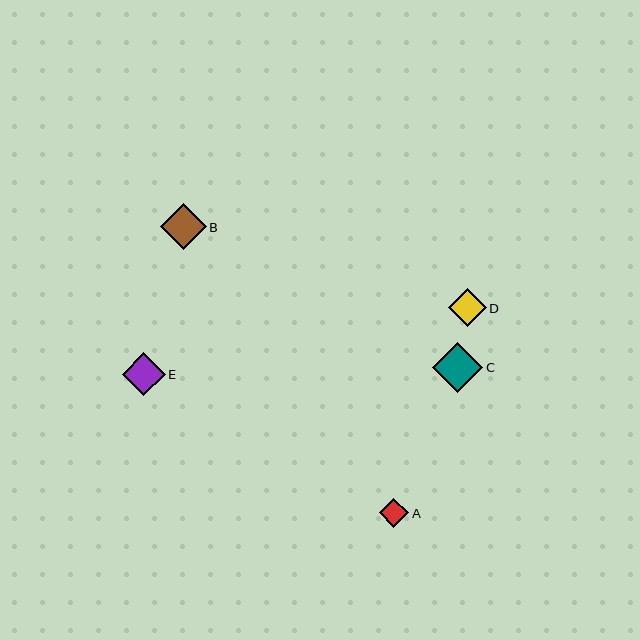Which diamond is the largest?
Diamond C is the largest with a size of approximately 50 pixels.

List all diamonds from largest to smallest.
From largest to smallest: C, B, E, D, A.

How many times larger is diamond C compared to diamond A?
Diamond C is approximately 1.7 times the size of diamond A.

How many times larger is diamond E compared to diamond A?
Diamond E is approximately 1.5 times the size of diamond A.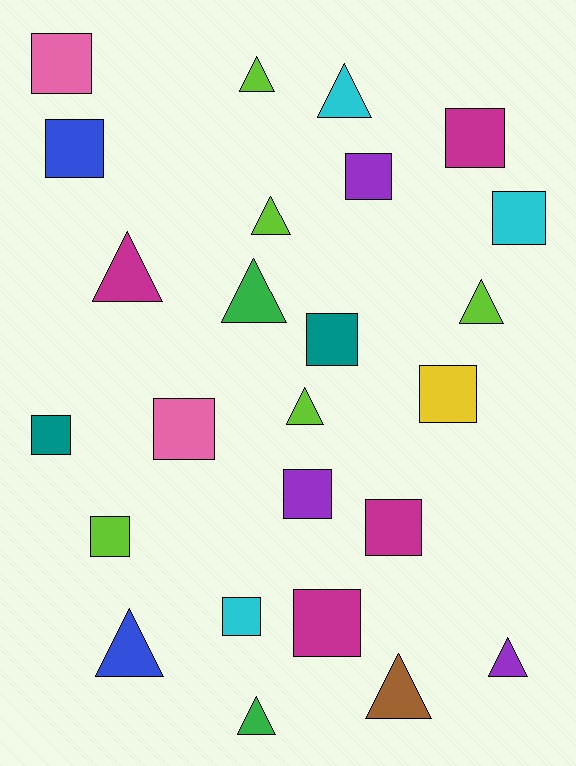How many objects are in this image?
There are 25 objects.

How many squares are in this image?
There are 14 squares.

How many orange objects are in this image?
There are no orange objects.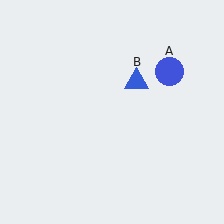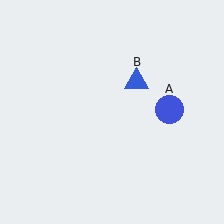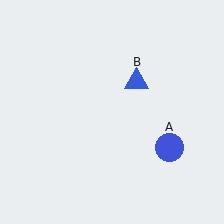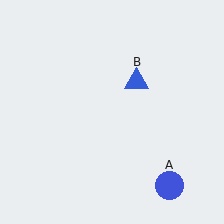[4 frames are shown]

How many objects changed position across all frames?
1 object changed position: blue circle (object A).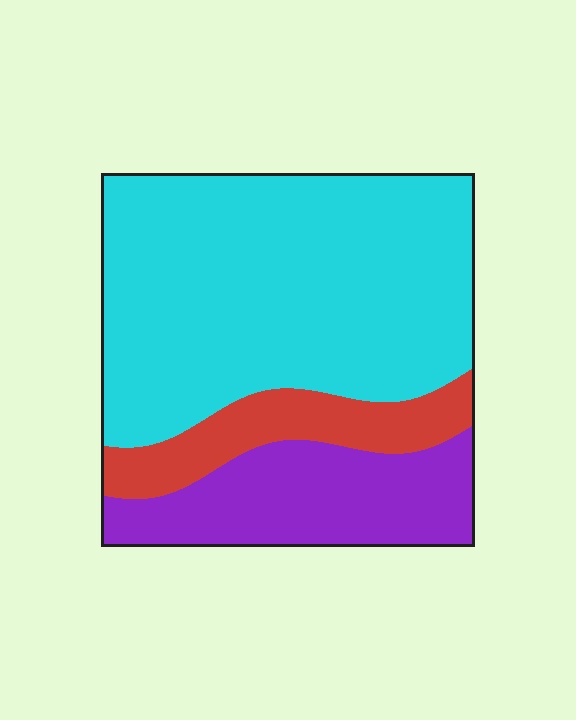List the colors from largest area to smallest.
From largest to smallest: cyan, purple, red.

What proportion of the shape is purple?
Purple covers about 25% of the shape.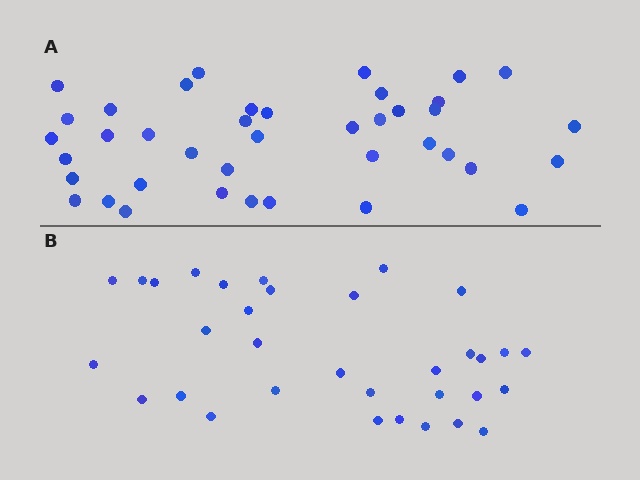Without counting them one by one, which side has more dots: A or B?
Region A (the top region) has more dots.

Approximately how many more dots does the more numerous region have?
Region A has roughly 8 or so more dots than region B.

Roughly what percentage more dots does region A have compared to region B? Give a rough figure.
About 20% more.